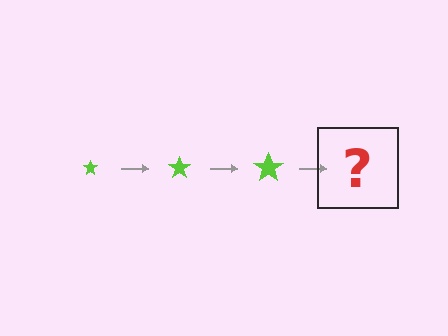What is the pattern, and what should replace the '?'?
The pattern is that the star gets progressively larger each step. The '?' should be a lime star, larger than the previous one.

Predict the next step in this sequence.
The next step is a lime star, larger than the previous one.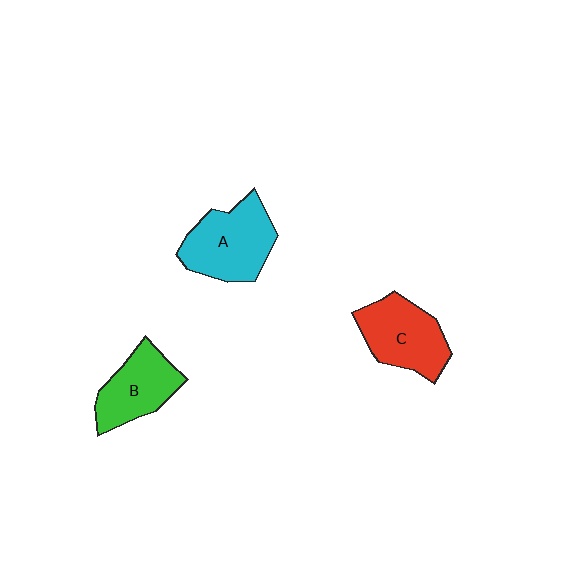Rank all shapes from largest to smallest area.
From largest to smallest: A (cyan), C (red), B (green).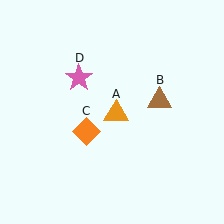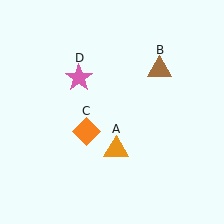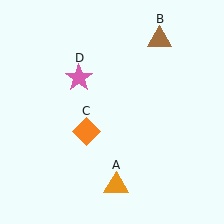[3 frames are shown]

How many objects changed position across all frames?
2 objects changed position: orange triangle (object A), brown triangle (object B).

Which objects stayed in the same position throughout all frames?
Orange diamond (object C) and pink star (object D) remained stationary.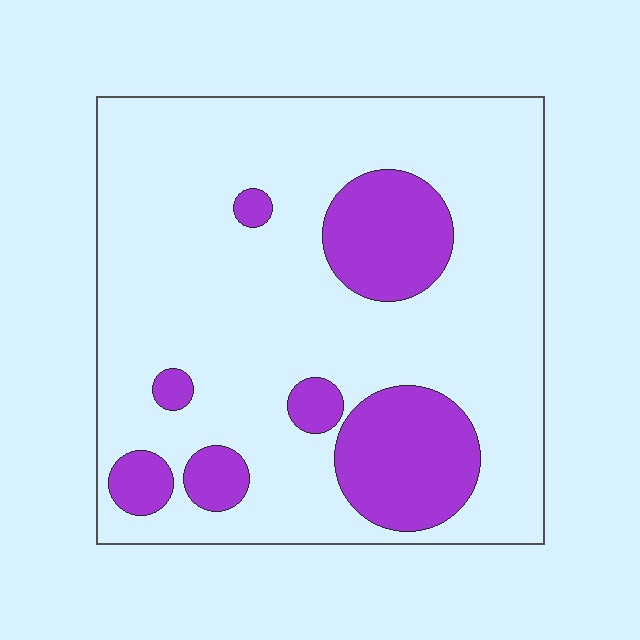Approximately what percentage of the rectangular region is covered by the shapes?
Approximately 20%.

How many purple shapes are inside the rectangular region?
7.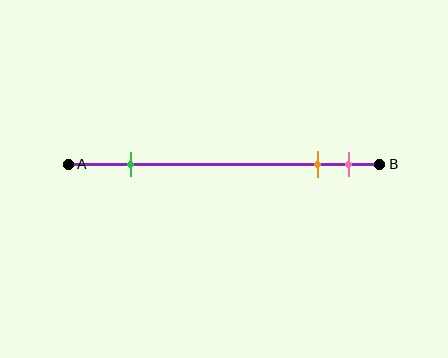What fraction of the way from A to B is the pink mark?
The pink mark is approximately 90% (0.9) of the way from A to B.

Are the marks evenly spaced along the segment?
No, the marks are not evenly spaced.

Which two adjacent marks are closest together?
The orange and pink marks are the closest adjacent pair.